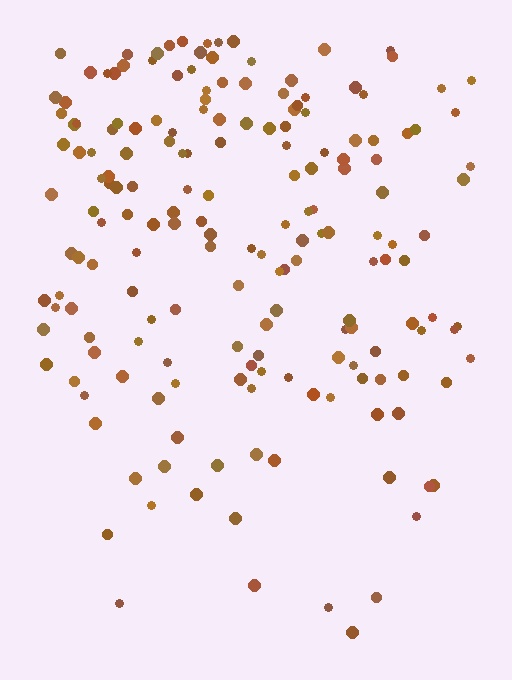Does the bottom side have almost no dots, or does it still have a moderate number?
Still a moderate number, just noticeably fewer than the top.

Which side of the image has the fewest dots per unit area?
The bottom.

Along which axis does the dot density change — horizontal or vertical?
Vertical.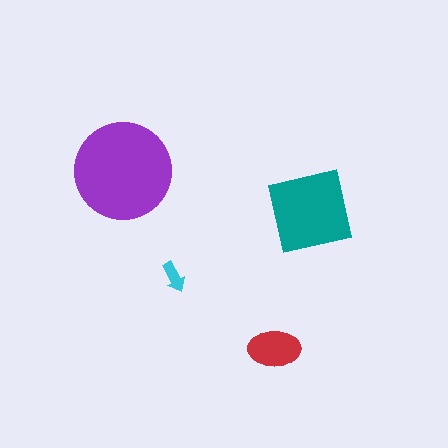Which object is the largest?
The purple circle.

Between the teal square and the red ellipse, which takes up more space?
The teal square.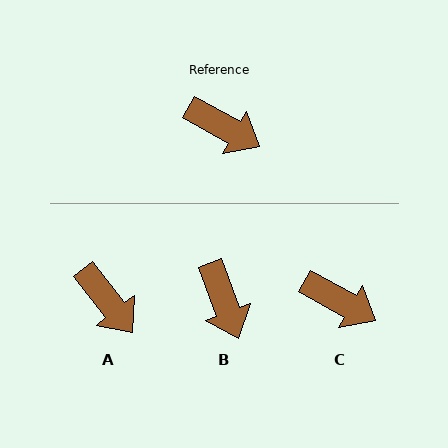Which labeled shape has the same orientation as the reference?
C.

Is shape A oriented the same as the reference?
No, it is off by about 23 degrees.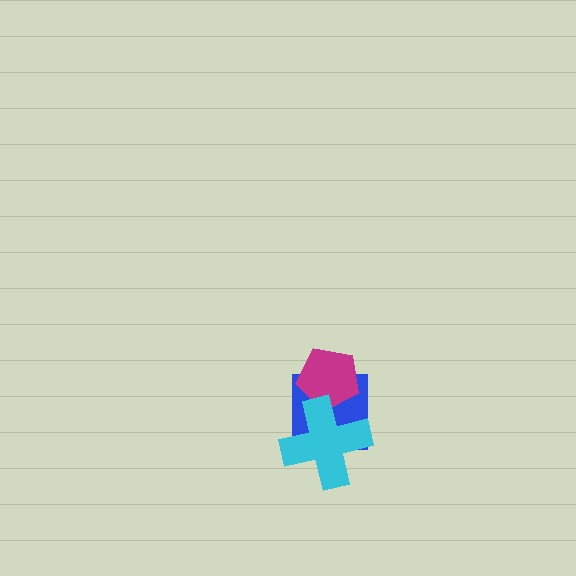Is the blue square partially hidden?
Yes, it is partially covered by another shape.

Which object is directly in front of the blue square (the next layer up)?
The magenta pentagon is directly in front of the blue square.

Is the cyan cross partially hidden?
No, no other shape covers it.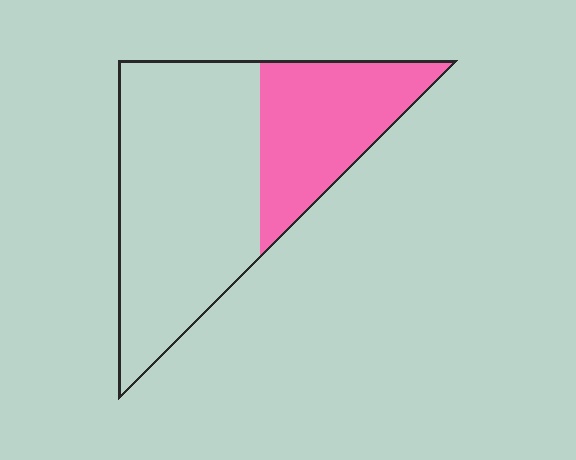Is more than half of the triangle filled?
No.